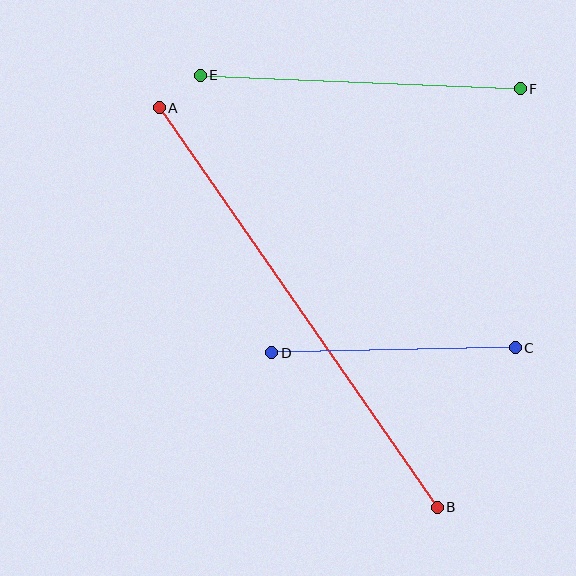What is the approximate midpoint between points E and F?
The midpoint is at approximately (360, 82) pixels.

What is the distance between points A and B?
The distance is approximately 487 pixels.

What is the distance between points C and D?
The distance is approximately 243 pixels.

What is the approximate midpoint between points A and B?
The midpoint is at approximately (298, 307) pixels.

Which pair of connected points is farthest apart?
Points A and B are farthest apart.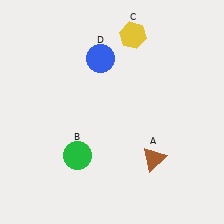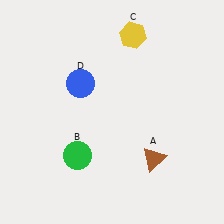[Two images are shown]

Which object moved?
The blue circle (D) moved down.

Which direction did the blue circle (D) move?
The blue circle (D) moved down.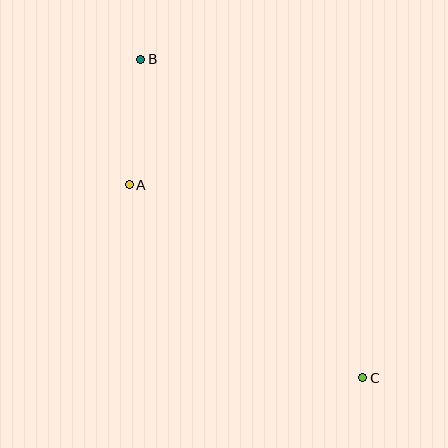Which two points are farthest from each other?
Points B and C are farthest from each other.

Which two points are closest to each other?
Points A and B are closest to each other.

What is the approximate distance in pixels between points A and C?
The distance between A and C is approximately 303 pixels.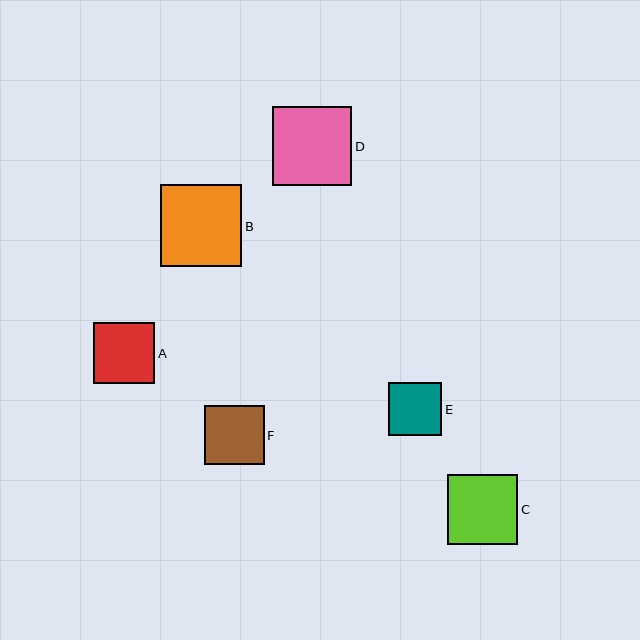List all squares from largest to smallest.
From largest to smallest: B, D, C, A, F, E.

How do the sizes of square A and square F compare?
Square A and square F are approximately the same size.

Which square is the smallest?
Square E is the smallest with a size of approximately 53 pixels.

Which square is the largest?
Square B is the largest with a size of approximately 82 pixels.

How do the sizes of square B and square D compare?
Square B and square D are approximately the same size.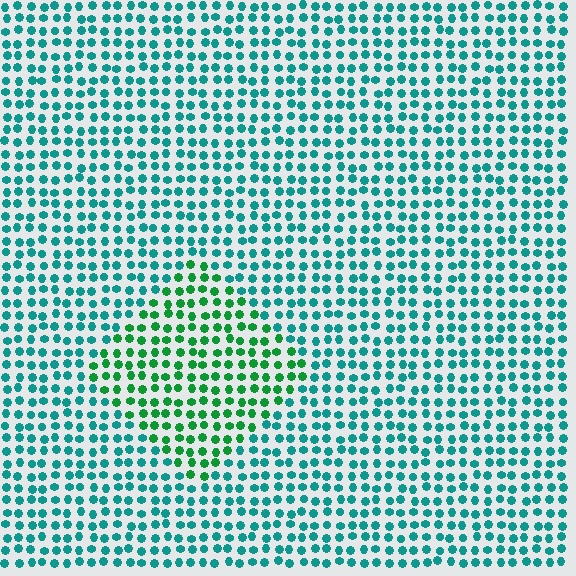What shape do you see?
I see a diamond.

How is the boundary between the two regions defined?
The boundary is defined purely by a slight shift in hue (about 40 degrees). Spacing, size, and orientation are identical on both sides.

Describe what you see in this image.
The image is filled with small teal elements in a uniform arrangement. A diamond-shaped region is visible where the elements are tinted to a slightly different hue, forming a subtle color boundary.